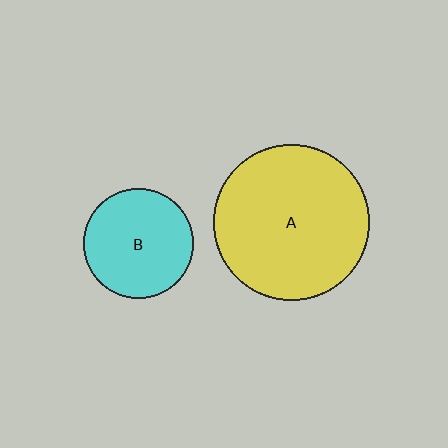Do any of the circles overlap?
No, none of the circles overlap.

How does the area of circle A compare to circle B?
Approximately 2.0 times.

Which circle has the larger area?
Circle A (yellow).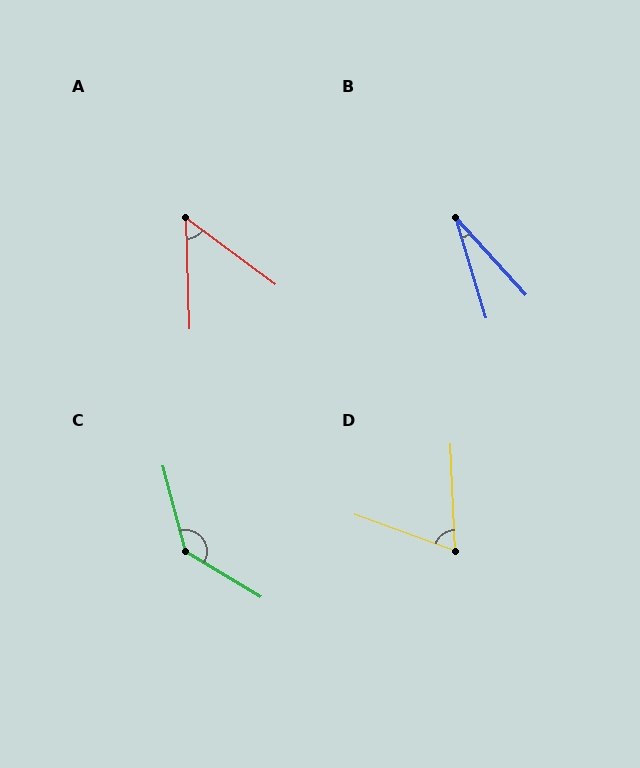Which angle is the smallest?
B, at approximately 26 degrees.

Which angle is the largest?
C, at approximately 136 degrees.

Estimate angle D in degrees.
Approximately 68 degrees.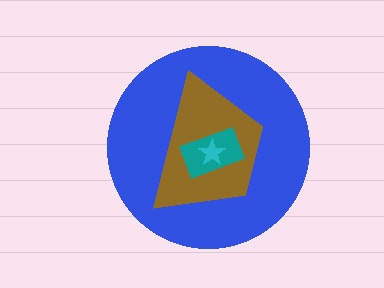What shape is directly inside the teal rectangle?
The cyan star.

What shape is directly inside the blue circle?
The brown trapezoid.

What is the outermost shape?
The blue circle.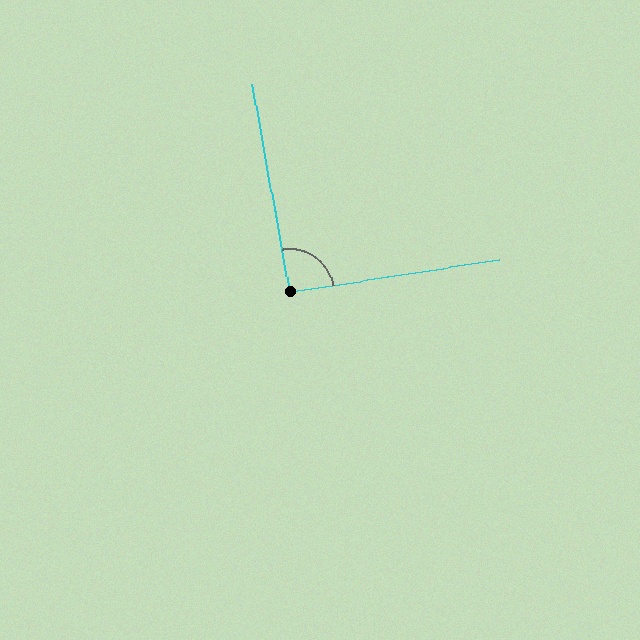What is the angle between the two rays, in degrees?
Approximately 91 degrees.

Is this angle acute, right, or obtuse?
It is approximately a right angle.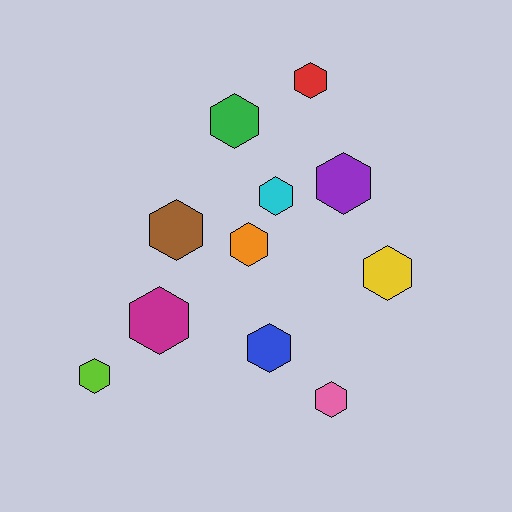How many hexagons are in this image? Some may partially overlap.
There are 11 hexagons.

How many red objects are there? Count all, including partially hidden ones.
There is 1 red object.